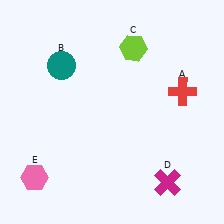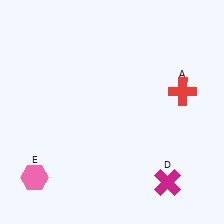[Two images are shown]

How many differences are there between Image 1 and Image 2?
There are 2 differences between the two images.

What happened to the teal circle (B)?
The teal circle (B) was removed in Image 2. It was in the top-left area of Image 1.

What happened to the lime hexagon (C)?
The lime hexagon (C) was removed in Image 2. It was in the top-right area of Image 1.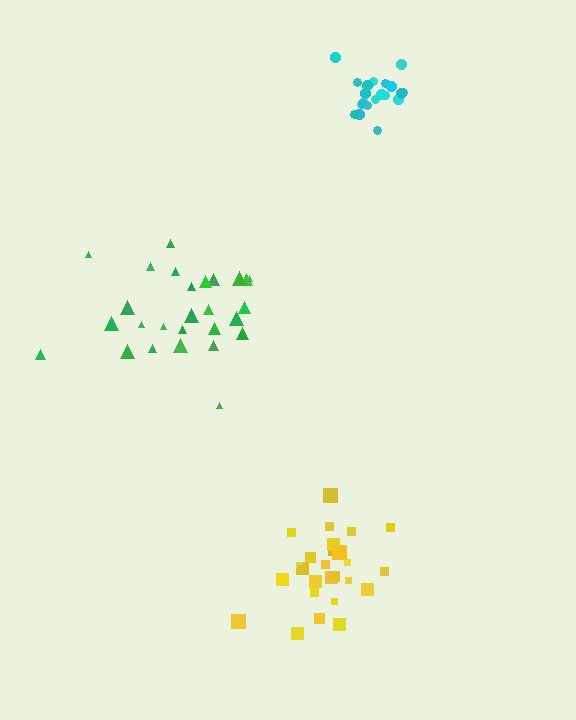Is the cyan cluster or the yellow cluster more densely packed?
Cyan.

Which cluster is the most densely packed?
Cyan.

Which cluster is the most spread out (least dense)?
Green.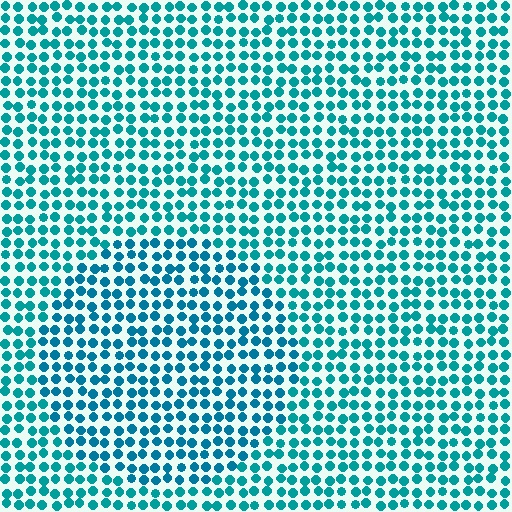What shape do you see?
I see a circle.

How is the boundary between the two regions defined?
The boundary is defined purely by a slight shift in hue (about 15 degrees). Spacing, size, and orientation are identical on both sides.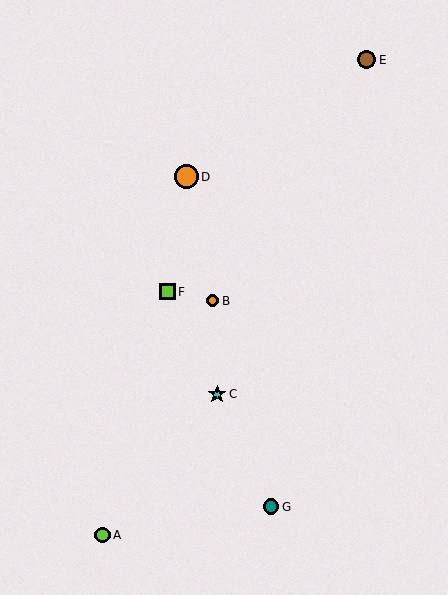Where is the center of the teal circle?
The center of the teal circle is at (271, 507).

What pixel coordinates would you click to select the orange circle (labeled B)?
Click at (213, 301) to select the orange circle B.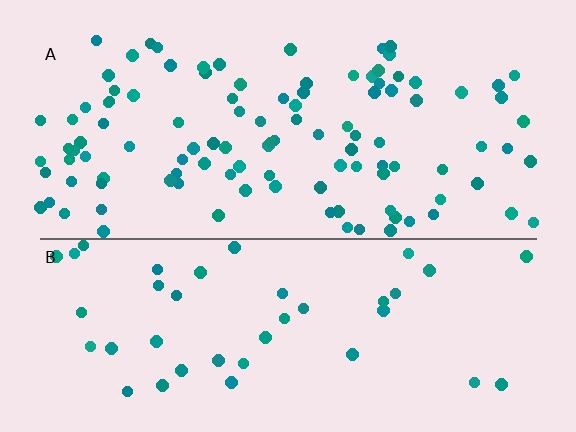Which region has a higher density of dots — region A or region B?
A (the top).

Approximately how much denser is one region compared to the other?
Approximately 2.6× — region A over region B.